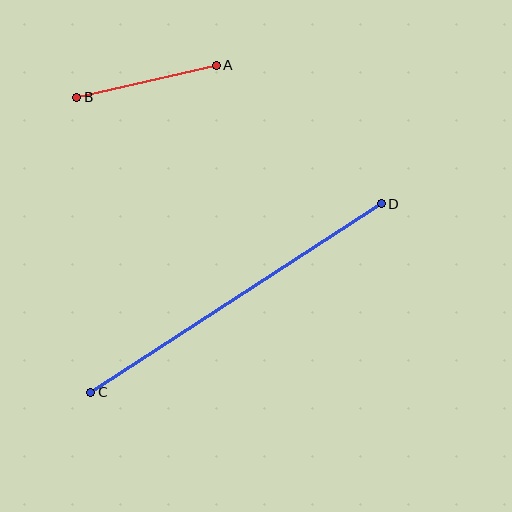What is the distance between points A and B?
The distance is approximately 143 pixels.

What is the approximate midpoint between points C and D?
The midpoint is at approximately (236, 298) pixels.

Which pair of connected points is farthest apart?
Points C and D are farthest apart.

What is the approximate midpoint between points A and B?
The midpoint is at approximately (147, 81) pixels.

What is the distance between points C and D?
The distance is approximately 347 pixels.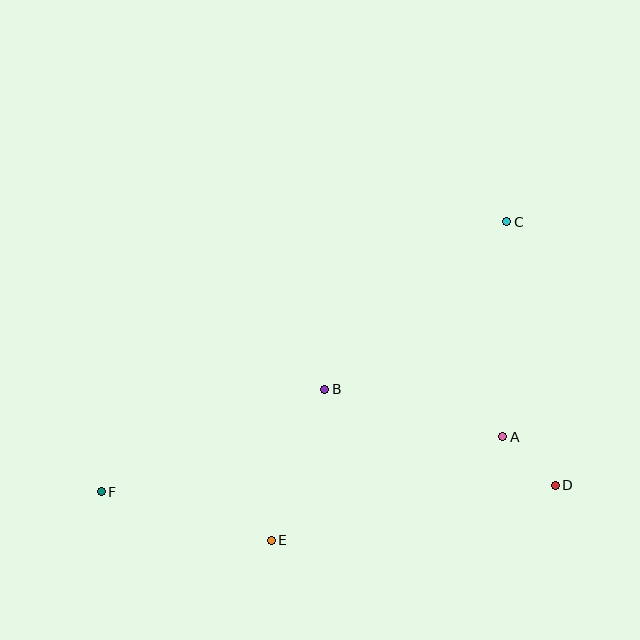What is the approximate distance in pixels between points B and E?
The distance between B and E is approximately 160 pixels.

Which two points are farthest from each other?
Points C and F are farthest from each other.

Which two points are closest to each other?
Points A and D are closest to each other.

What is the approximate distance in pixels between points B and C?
The distance between B and C is approximately 247 pixels.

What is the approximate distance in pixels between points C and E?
The distance between C and E is approximately 396 pixels.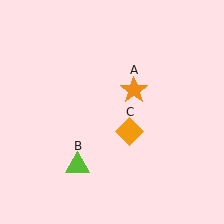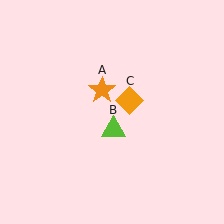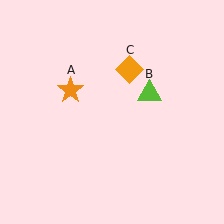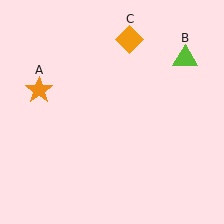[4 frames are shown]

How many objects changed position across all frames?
3 objects changed position: orange star (object A), lime triangle (object B), orange diamond (object C).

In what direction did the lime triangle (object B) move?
The lime triangle (object B) moved up and to the right.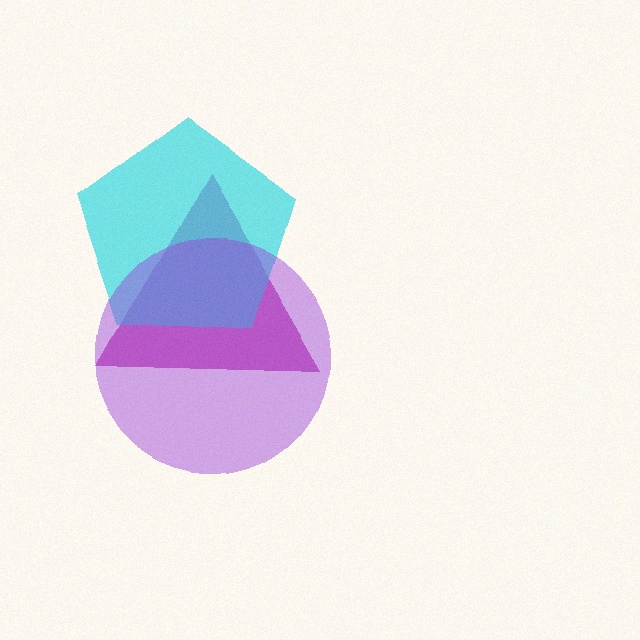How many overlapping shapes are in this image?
There are 3 overlapping shapes in the image.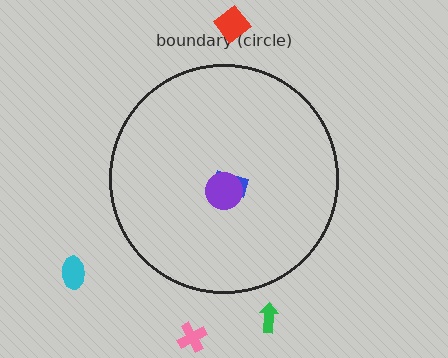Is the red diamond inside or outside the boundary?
Outside.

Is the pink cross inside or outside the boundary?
Outside.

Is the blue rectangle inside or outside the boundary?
Inside.